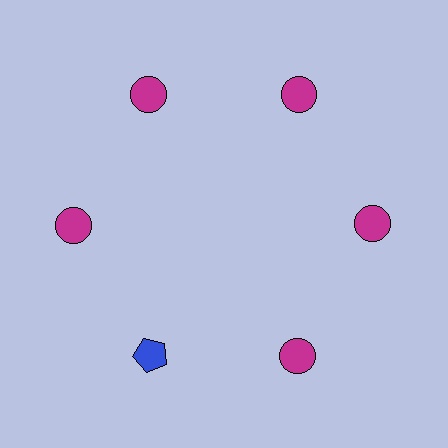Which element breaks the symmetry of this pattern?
The blue pentagon at roughly the 7 o'clock position breaks the symmetry. All other shapes are magenta circles.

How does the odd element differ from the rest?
It differs in both color (blue instead of magenta) and shape (pentagon instead of circle).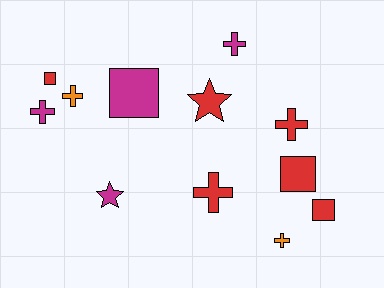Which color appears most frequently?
Red, with 6 objects.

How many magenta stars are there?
There is 1 magenta star.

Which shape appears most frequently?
Cross, with 6 objects.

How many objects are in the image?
There are 12 objects.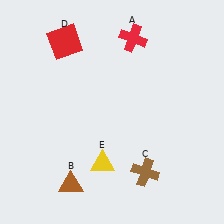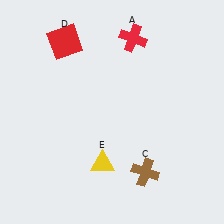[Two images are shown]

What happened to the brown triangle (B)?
The brown triangle (B) was removed in Image 2. It was in the bottom-left area of Image 1.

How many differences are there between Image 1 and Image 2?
There is 1 difference between the two images.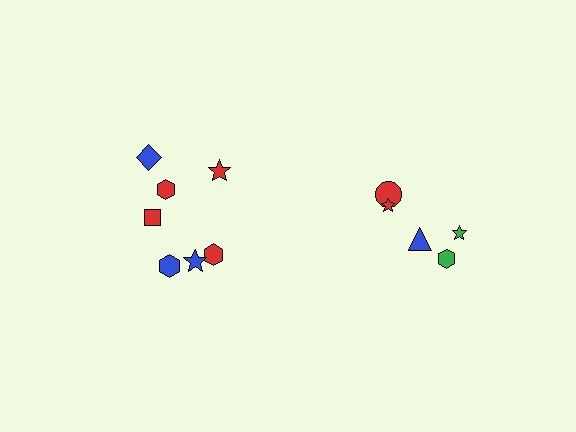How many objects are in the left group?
There are 7 objects.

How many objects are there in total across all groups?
There are 12 objects.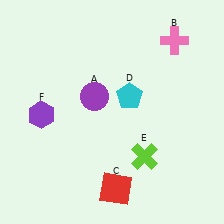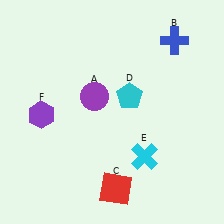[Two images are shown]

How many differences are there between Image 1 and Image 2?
There are 2 differences between the two images.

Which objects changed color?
B changed from pink to blue. E changed from lime to cyan.